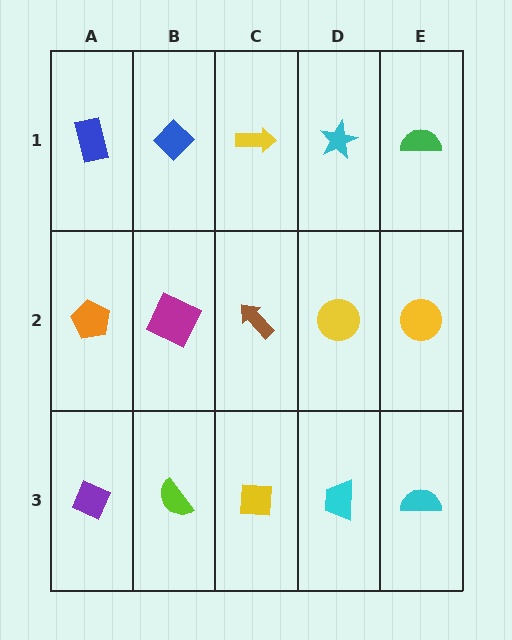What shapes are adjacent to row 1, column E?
A yellow circle (row 2, column E), a cyan star (row 1, column D).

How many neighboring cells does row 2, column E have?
3.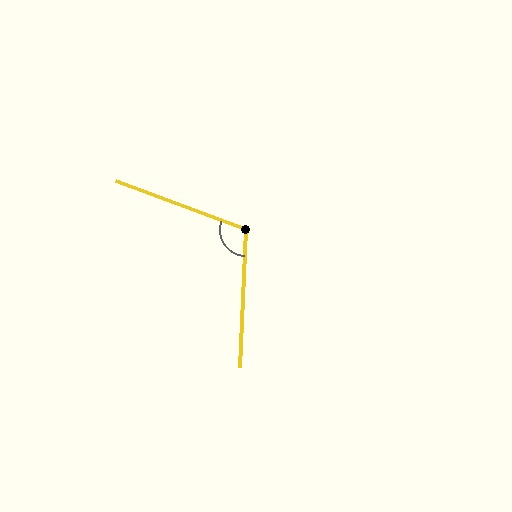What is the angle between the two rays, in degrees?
Approximately 108 degrees.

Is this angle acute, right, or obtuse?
It is obtuse.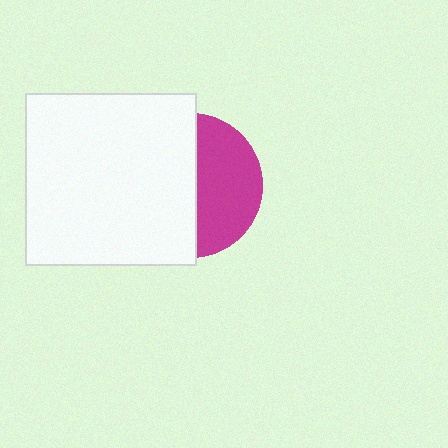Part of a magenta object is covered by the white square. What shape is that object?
It is a circle.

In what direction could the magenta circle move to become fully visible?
The magenta circle could move right. That would shift it out from behind the white square entirely.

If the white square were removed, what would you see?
You would see the complete magenta circle.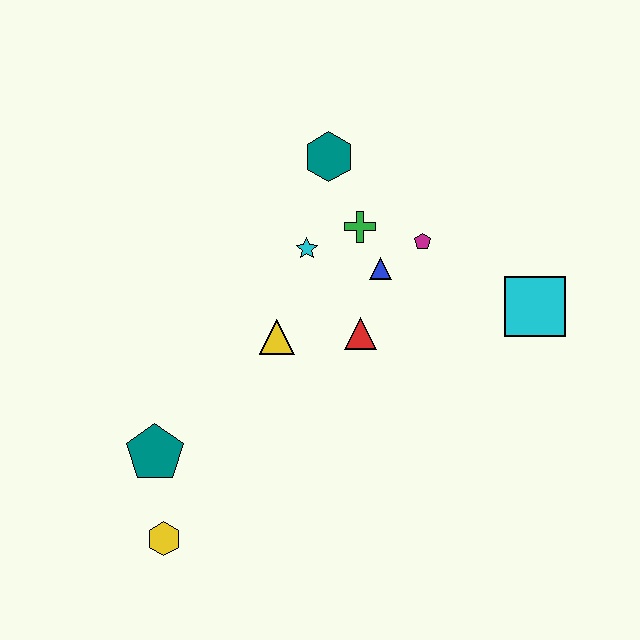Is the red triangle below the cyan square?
Yes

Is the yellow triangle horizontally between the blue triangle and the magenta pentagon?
No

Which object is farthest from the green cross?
The yellow hexagon is farthest from the green cross.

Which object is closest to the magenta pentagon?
The blue triangle is closest to the magenta pentagon.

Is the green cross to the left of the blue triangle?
Yes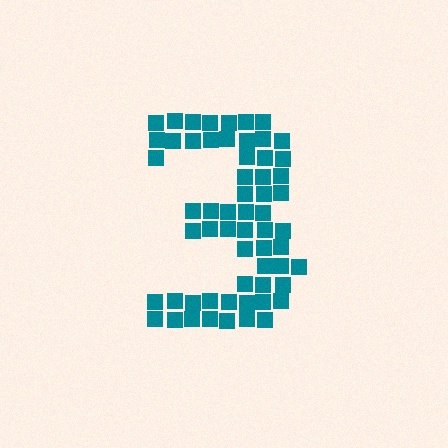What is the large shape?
The large shape is the digit 3.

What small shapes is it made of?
It is made of small squares.